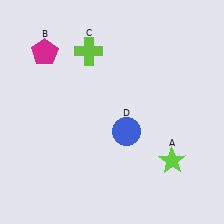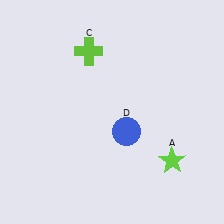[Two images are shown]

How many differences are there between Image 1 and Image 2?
There is 1 difference between the two images.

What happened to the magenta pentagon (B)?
The magenta pentagon (B) was removed in Image 2. It was in the top-left area of Image 1.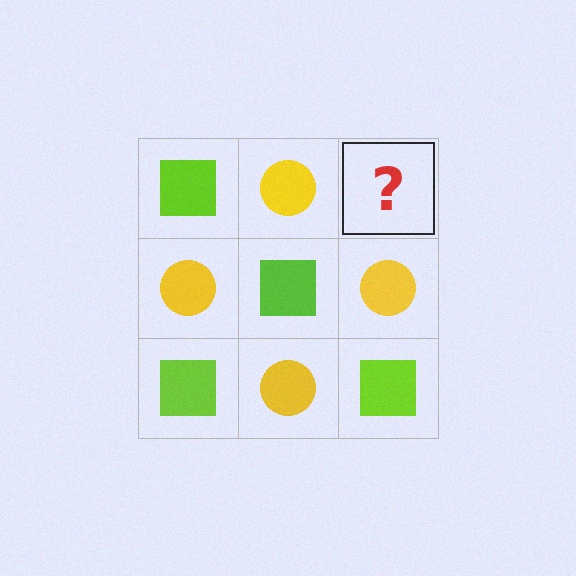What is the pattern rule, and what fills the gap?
The rule is that it alternates lime square and yellow circle in a checkerboard pattern. The gap should be filled with a lime square.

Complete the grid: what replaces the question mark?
The question mark should be replaced with a lime square.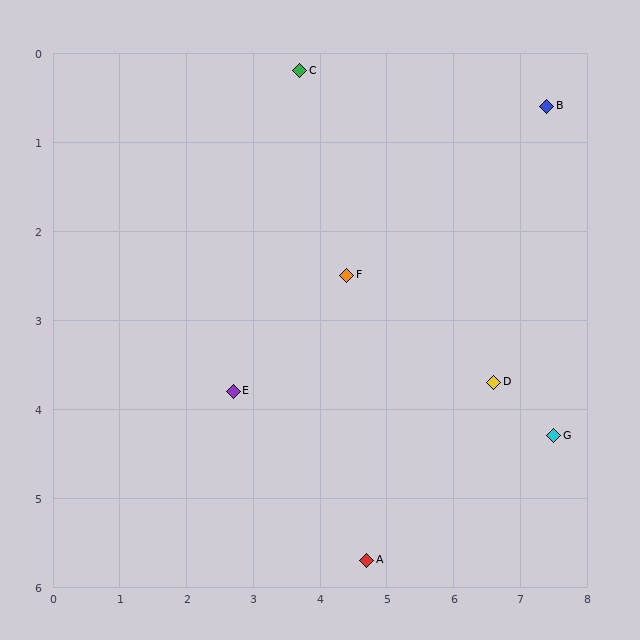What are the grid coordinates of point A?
Point A is at approximately (4.7, 5.7).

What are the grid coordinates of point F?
Point F is at approximately (4.4, 2.5).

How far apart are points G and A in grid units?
Points G and A are about 3.1 grid units apart.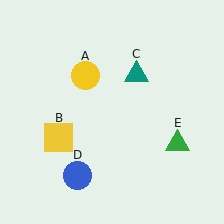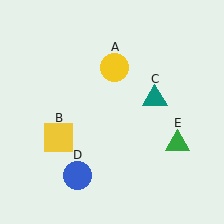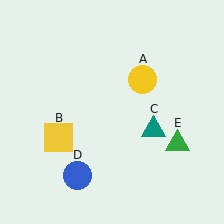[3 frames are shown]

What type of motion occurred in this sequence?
The yellow circle (object A), teal triangle (object C) rotated clockwise around the center of the scene.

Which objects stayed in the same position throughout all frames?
Yellow square (object B) and blue circle (object D) and green triangle (object E) remained stationary.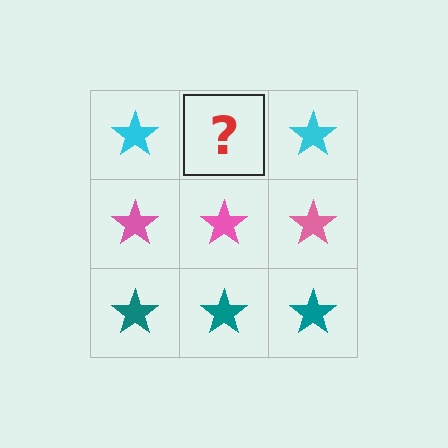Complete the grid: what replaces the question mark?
The question mark should be replaced with a cyan star.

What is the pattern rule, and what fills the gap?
The rule is that each row has a consistent color. The gap should be filled with a cyan star.